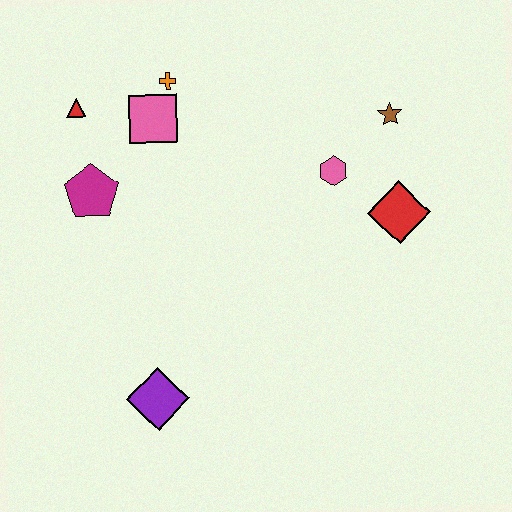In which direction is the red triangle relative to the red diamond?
The red triangle is to the left of the red diamond.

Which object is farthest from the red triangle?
The red diamond is farthest from the red triangle.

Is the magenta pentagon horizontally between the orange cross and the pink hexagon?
No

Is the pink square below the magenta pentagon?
No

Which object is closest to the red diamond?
The pink hexagon is closest to the red diamond.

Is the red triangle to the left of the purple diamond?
Yes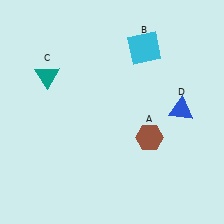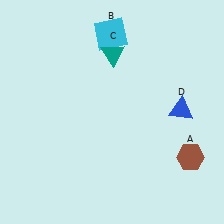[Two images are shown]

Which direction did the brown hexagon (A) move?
The brown hexagon (A) moved right.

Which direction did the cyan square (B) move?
The cyan square (B) moved left.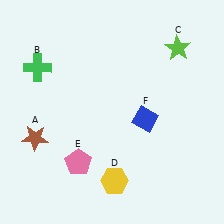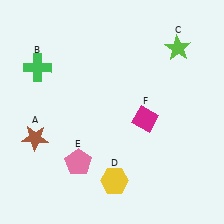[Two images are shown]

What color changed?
The diamond (F) changed from blue in Image 1 to magenta in Image 2.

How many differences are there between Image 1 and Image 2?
There is 1 difference between the two images.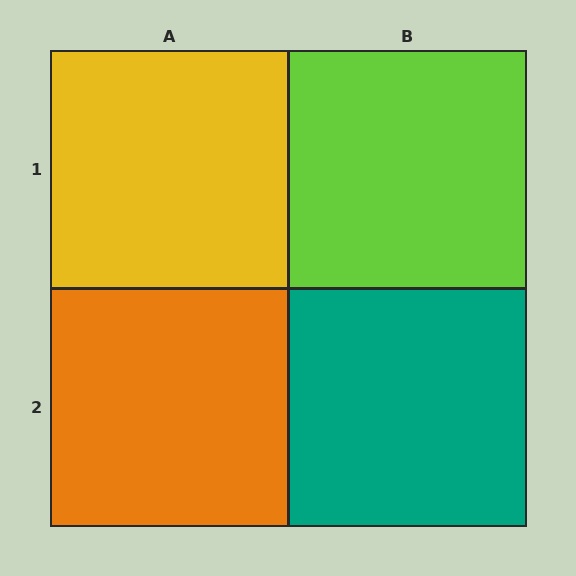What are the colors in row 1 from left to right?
Yellow, lime.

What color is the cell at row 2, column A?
Orange.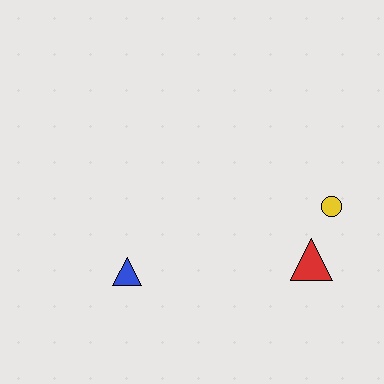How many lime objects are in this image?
There are no lime objects.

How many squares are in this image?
There are no squares.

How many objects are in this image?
There are 3 objects.